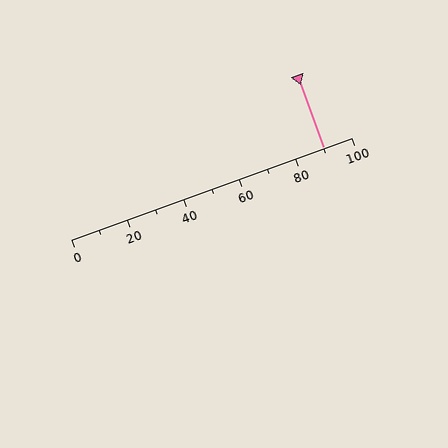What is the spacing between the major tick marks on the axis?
The major ticks are spaced 20 apart.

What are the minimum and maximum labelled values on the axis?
The axis runs from 0 to 100.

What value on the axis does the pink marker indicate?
The marker indicates approximately 90.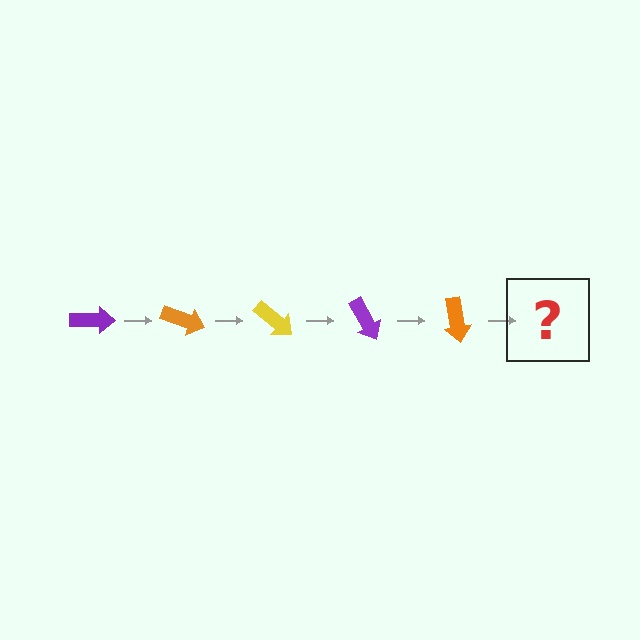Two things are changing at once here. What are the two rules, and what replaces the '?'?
The two rules are that it rotates 20 degrees each step and the color cycles through purple, orange, and yellow. The '?' should be a yellow arrow, rotated 100 degrees from the start.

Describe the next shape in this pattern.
It should be a yellow arrow, rotated 100 degrees from the start.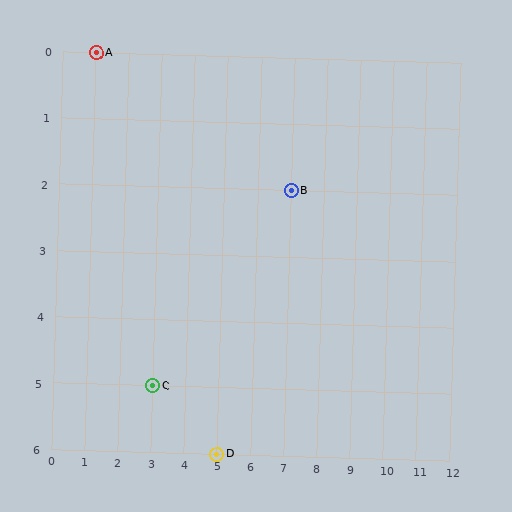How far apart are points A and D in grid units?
Points A and D are 4 columns and 6 rows apart (about 7.2 grid units diagonally).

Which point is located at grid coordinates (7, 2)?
Point B is at (7, 2).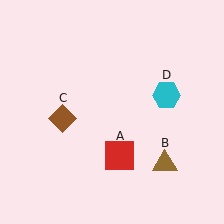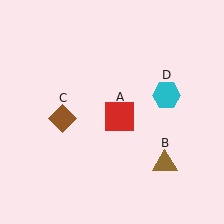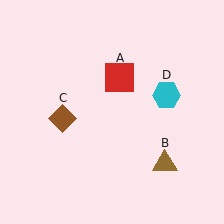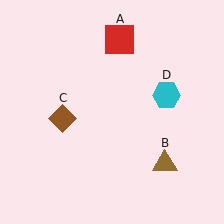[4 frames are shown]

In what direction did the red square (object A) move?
The red square (object A) moved up.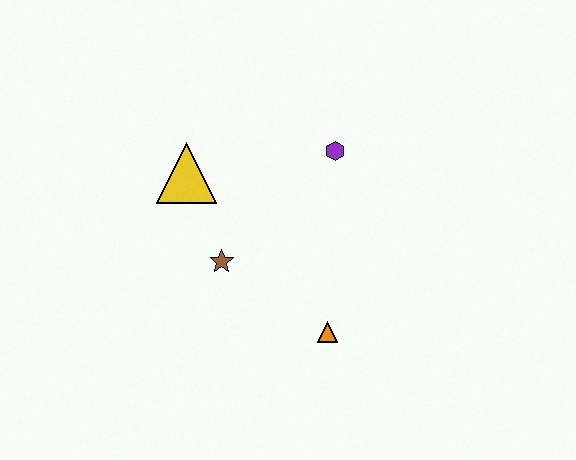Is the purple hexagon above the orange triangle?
Yes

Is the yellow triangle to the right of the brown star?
No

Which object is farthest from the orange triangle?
The yellow triangle is farthest from the orange triangle.